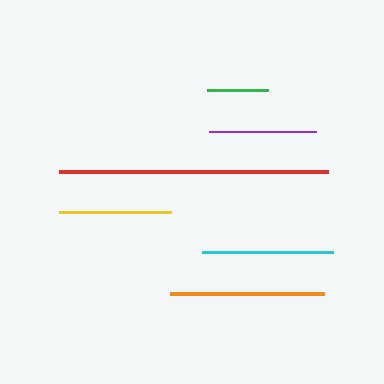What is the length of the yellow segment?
The yellow segment is approximately 112 pixels long.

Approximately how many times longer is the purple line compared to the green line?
The purple line is approximately 1.8 times the length of the green line.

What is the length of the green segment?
The green segment is approximately 60 pixels long.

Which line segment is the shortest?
The green line is the shortest at approximately 60 pixels.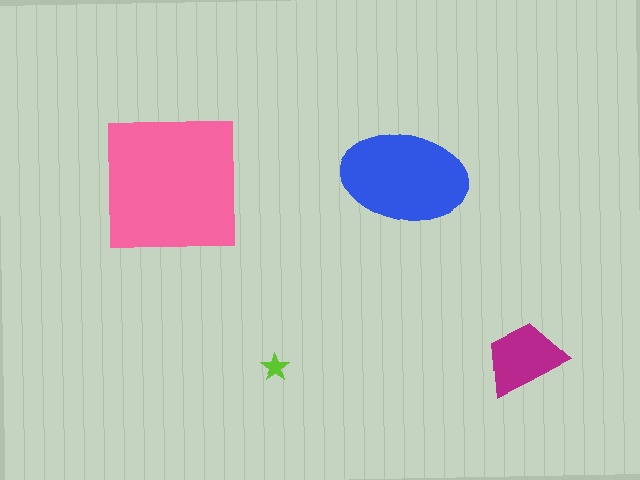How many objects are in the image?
There are 4 objects in the image.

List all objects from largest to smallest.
The pink square, the blue ellipse, the magenta trapezoid, the lime star.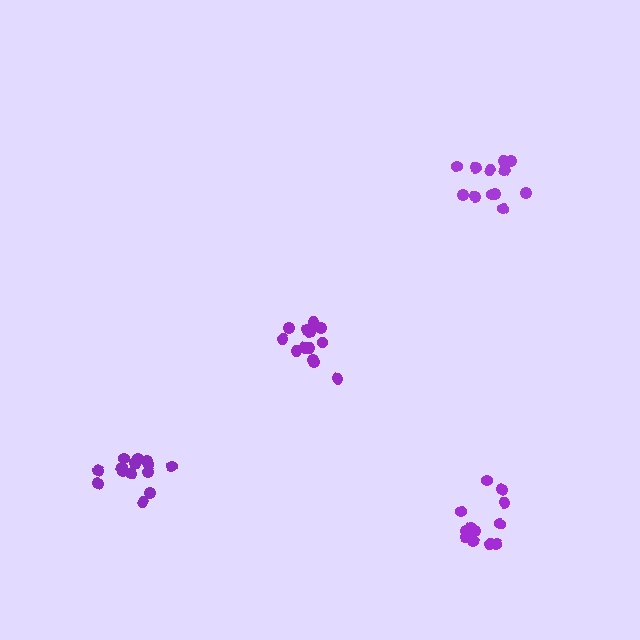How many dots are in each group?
Group 1: 14 dots, Group 2: 12 dots, Group 3: 13 dots, Group 4: 12 dots (51 total).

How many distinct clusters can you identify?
There are 4 distinct clusters.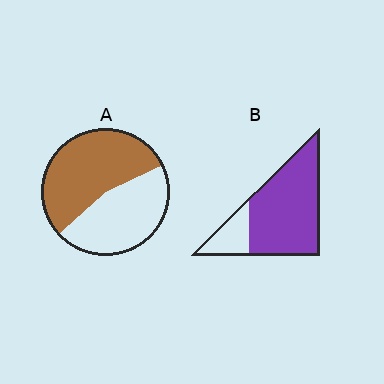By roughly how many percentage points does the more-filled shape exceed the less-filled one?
By roughly 25 percentage points (B over A).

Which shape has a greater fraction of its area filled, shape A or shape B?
Shape B.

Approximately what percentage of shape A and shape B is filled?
A is approximately 55% and B is approximately 80%.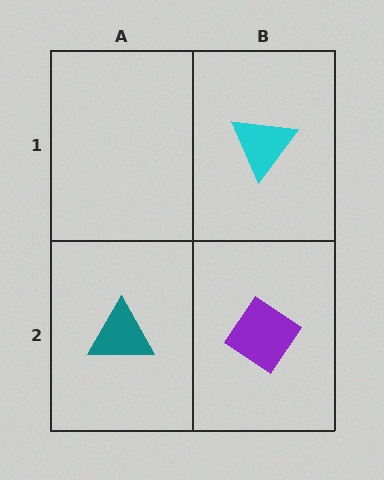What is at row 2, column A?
A teal triangle.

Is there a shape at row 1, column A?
No, that cell is empty.